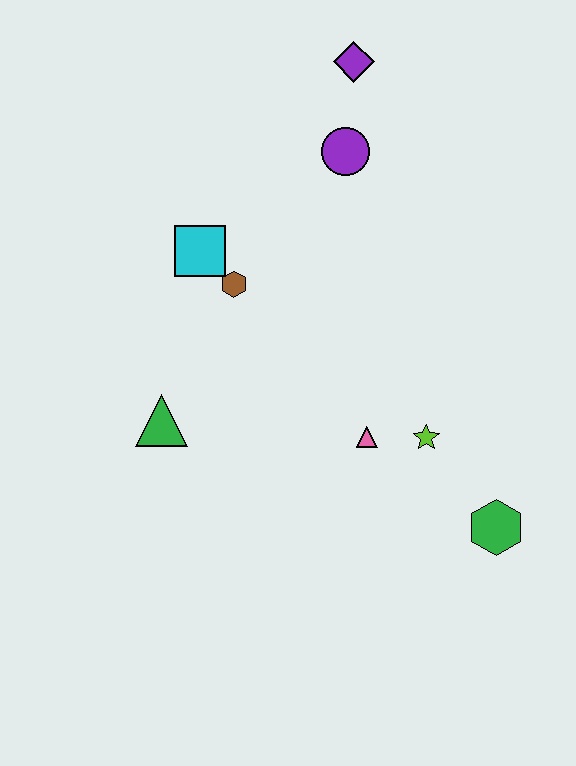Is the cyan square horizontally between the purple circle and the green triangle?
Yes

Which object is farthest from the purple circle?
The green hexagon is farthest from the purple circle.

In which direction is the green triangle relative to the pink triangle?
The green triangle is to the left of the pink triangle.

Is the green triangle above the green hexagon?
Yes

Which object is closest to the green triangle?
The brown hexagon is closest to the green triangle.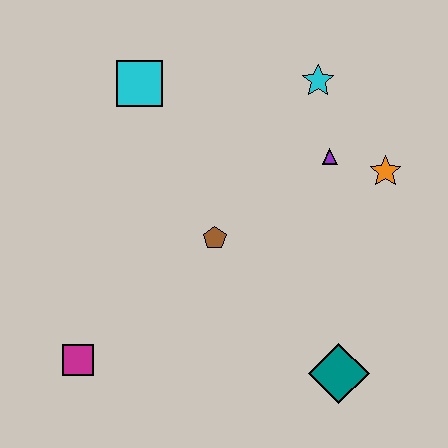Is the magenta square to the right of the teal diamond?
No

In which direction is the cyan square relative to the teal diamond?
The cyan square is above the teal diamond.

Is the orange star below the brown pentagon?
No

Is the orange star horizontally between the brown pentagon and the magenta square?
No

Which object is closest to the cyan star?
The purple triangle is closest to the cyan star.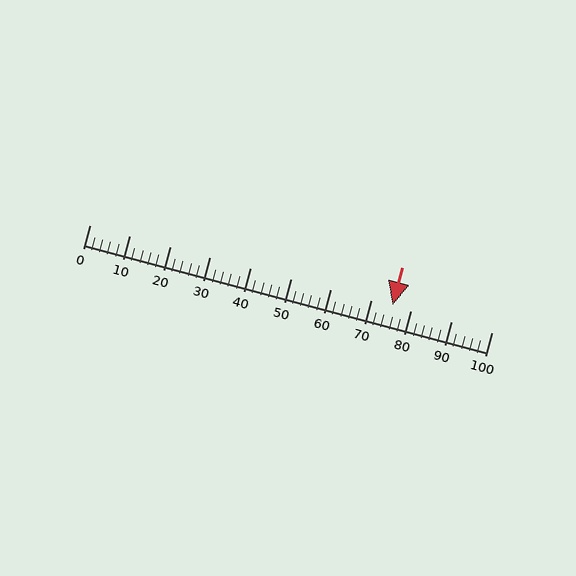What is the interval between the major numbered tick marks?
The major tick marks are spaced 10 units apart.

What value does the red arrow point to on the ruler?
The red arrow points to approximately 75.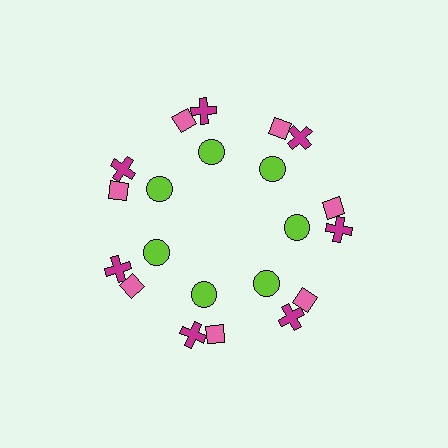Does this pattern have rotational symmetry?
Yes, this pattern has 7-fold rotational symmetry. It looks the same after rotating 51 degrees around the center.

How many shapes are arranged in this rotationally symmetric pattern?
There are 21 shapes, arranged in 7 groups of 3.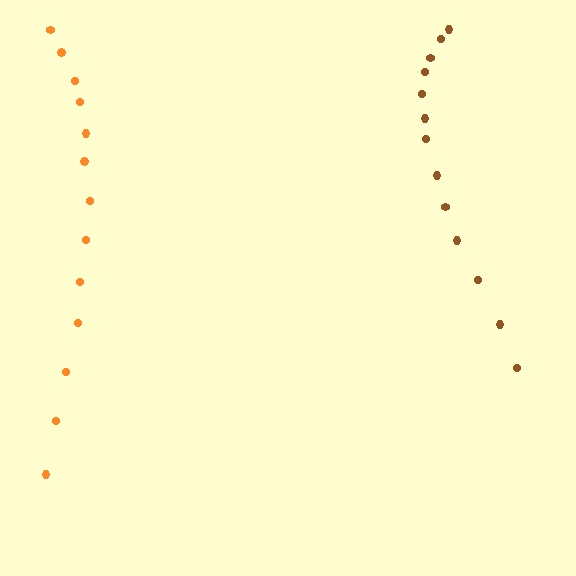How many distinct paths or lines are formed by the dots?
There are 2 distinct paths.